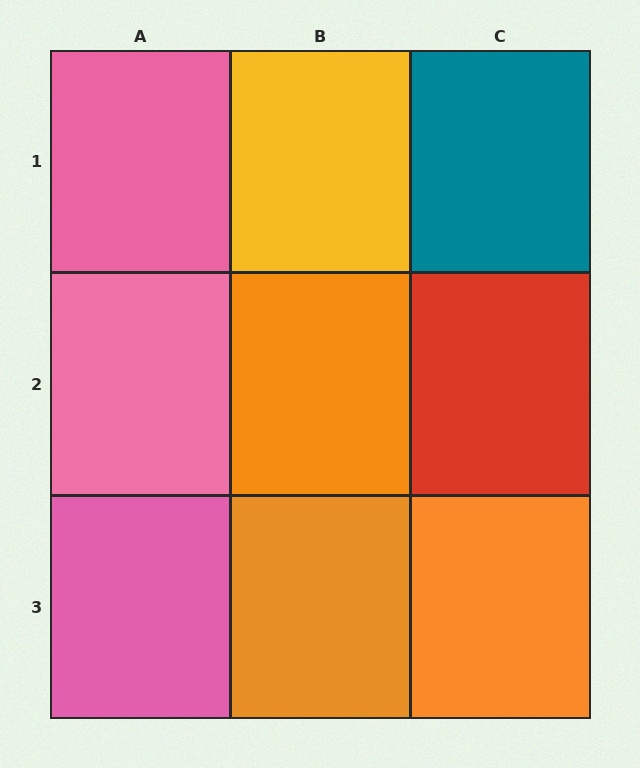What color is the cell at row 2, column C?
Red.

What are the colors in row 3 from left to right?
Pink, orange, orange.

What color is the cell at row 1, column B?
Yellow.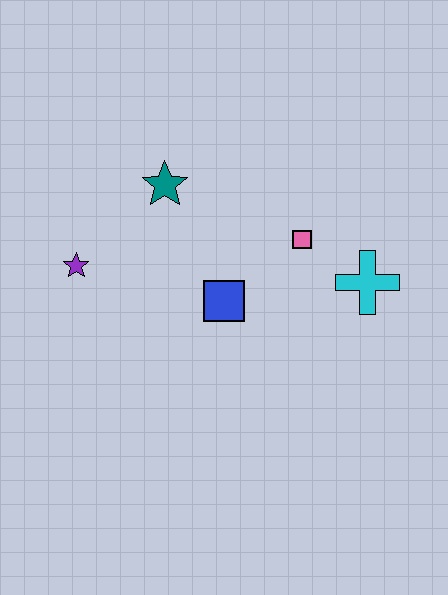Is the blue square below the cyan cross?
Yes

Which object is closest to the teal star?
The purple star is closest to the teal star.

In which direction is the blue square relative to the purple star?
The blue square is to the right of the purple star.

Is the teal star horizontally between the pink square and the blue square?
No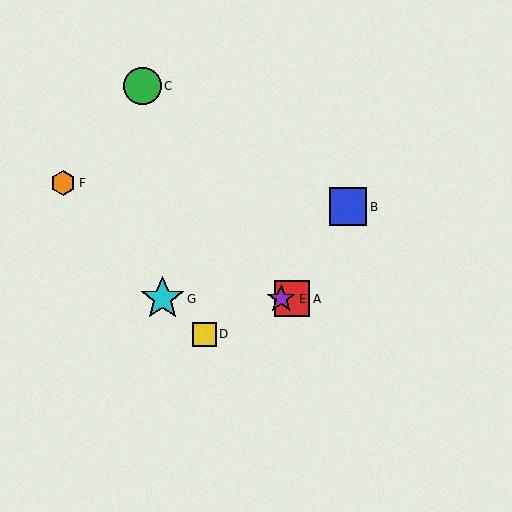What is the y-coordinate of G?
Object G is at y≈299.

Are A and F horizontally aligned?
No, A is at y≈299 and F is at y≈183.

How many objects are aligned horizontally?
3 objects (A, E, G) are aligned horizontally.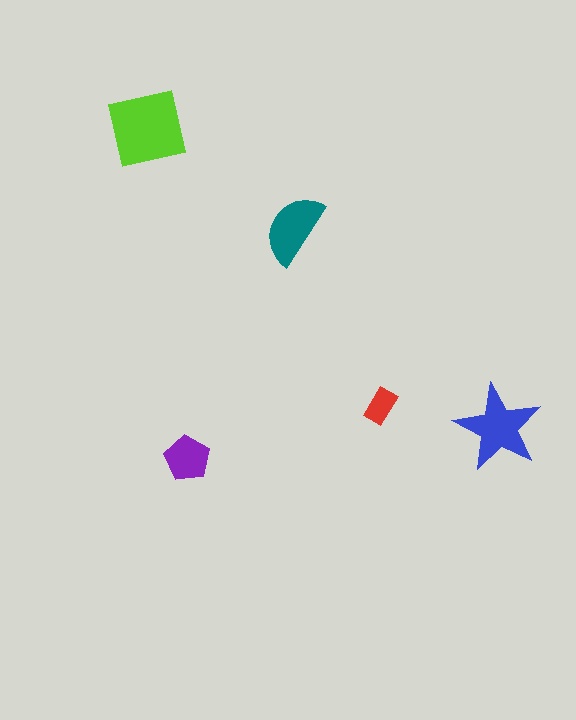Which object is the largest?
The lime square.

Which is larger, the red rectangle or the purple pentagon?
The purple pentagon.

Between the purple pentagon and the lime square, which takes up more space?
The lime square.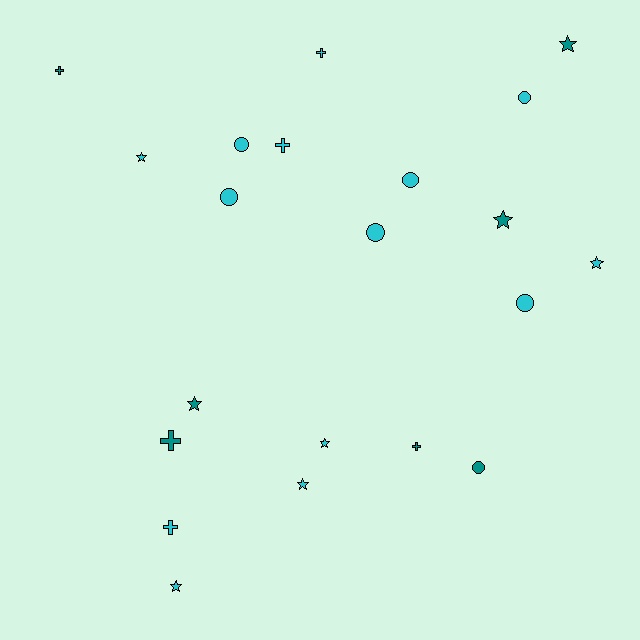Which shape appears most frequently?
Star, with 8 objects.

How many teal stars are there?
There are 3 teal stars.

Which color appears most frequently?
Cyan, with 14 objects.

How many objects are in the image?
There are 21 objects.